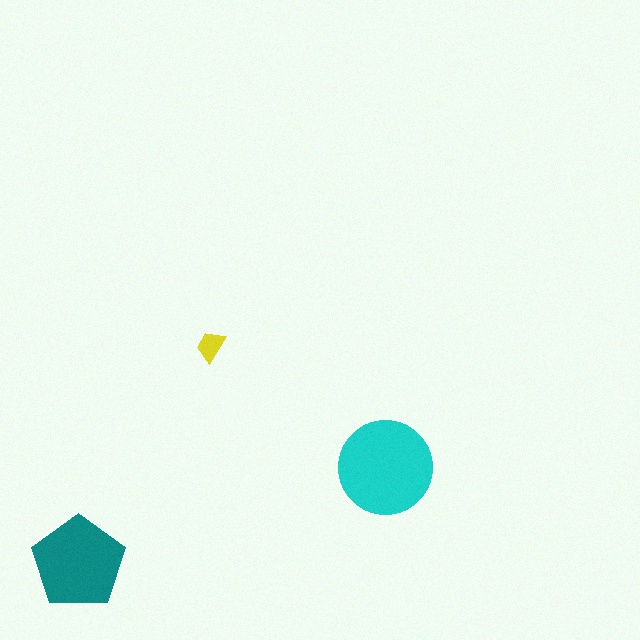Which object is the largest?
The cyan circle.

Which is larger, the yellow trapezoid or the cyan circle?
The cyan circle.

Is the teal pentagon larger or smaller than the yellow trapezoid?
Larger.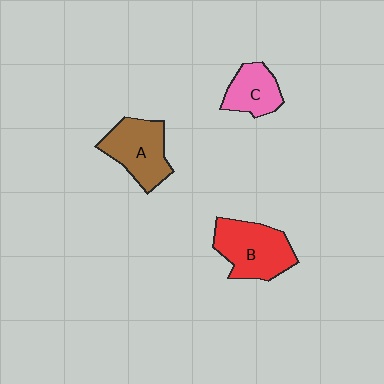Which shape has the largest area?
Shape B (red).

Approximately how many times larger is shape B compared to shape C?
Approximately 1.6 times.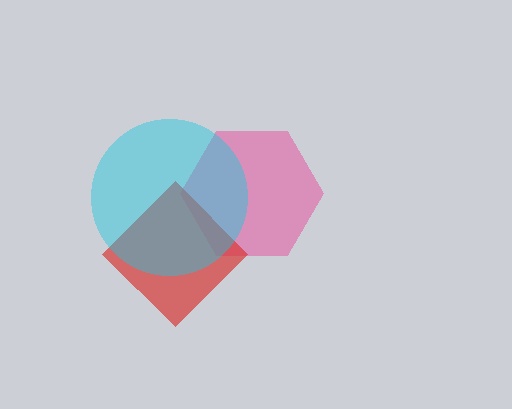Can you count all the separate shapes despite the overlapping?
Yes, there are 3 separate shapes.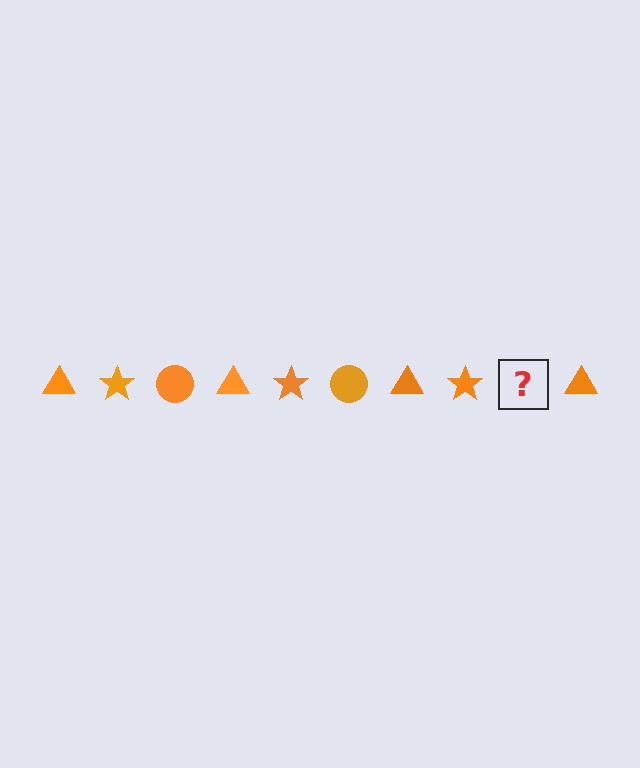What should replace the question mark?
The question mark should be replaced with an orange circle.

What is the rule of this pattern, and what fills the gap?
The rule is that the pattern cycles through triangle, star, circle shapes in orange. The gap should be filled with an orange circle.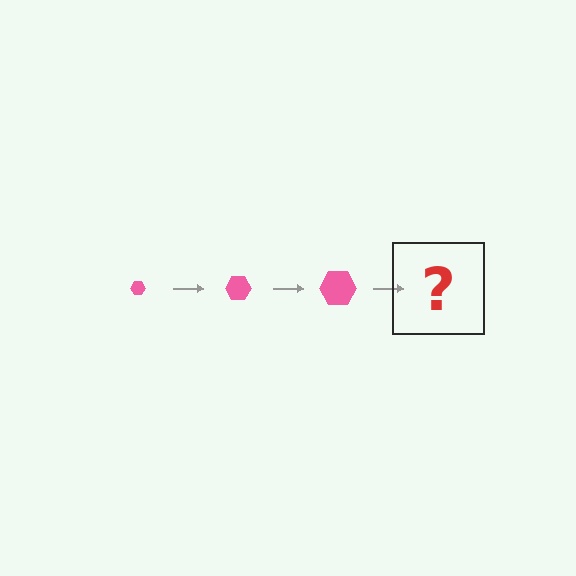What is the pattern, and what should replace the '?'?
The pattern is that the hexagon gets progressively larger each step. The '?' should be a pink hexagon, larger than the previous one.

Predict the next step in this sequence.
The next step is a pink hexagon, larger than the previous one.